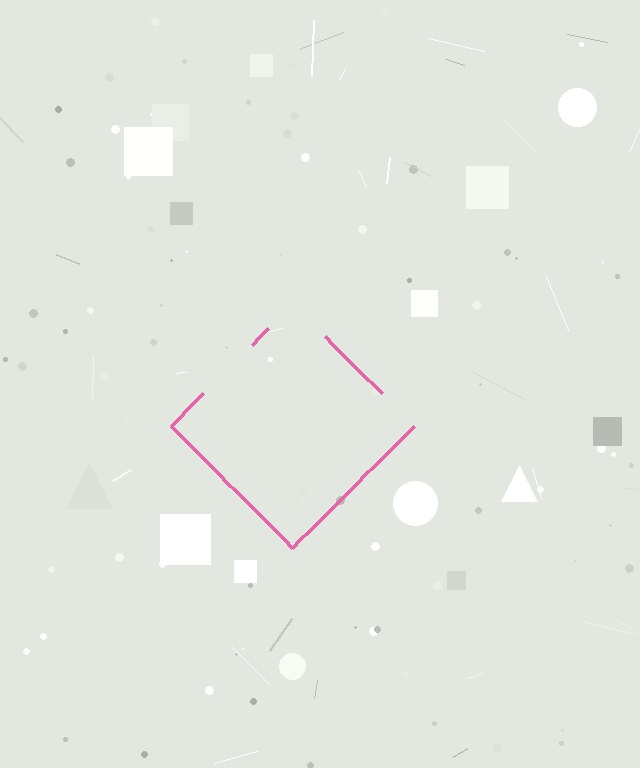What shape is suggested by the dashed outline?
The dashed outline suggests a diamond.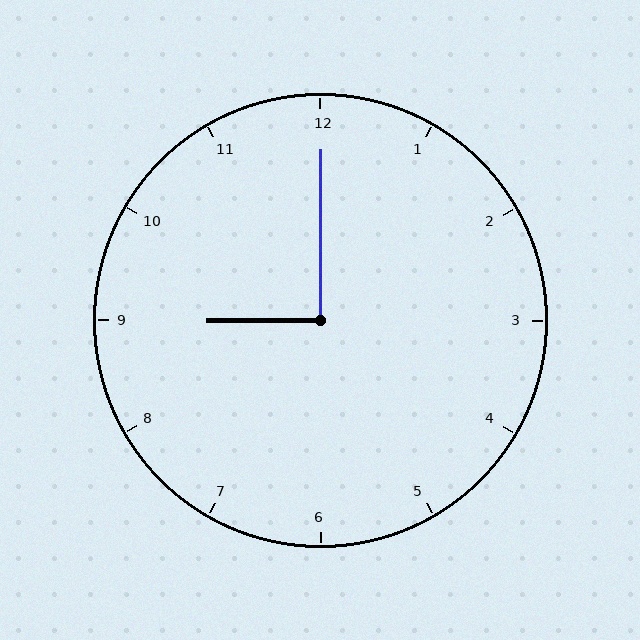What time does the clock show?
9:00.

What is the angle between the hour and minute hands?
Approximately 90 degrees.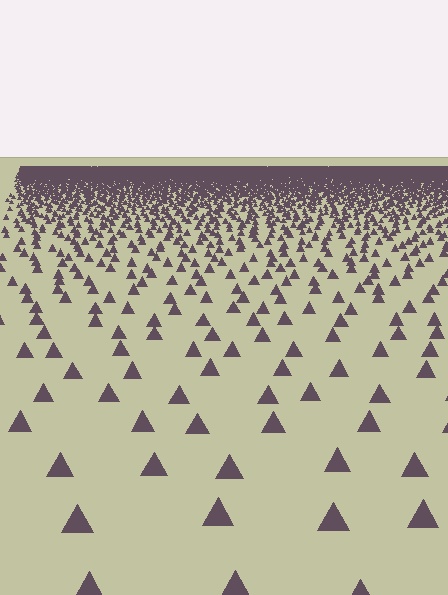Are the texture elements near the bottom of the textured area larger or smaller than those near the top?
Larger. Near the bottom, elements are closer to the viewer and appear at a bigger on-screen size.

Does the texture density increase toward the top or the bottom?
Density increases toward the top.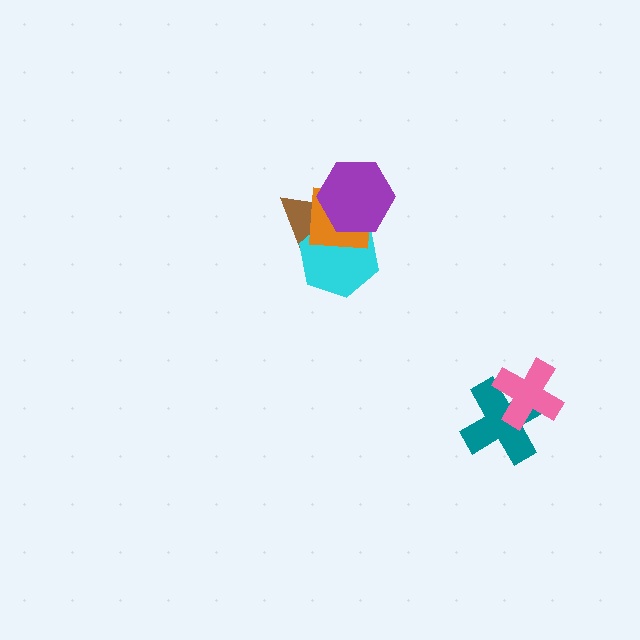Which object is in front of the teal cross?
The pink cross is in front of the teal cross.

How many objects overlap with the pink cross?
1 object overlaps with the pink cross.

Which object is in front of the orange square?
The purple hexagon is in front of the orange square.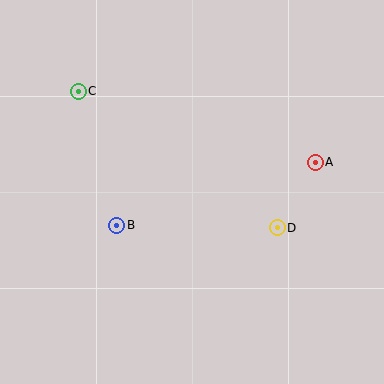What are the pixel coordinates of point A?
Point A is at (315, 162).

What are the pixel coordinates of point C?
Point C is at (78, 91).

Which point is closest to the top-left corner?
Point C is closest to the top-left corner.